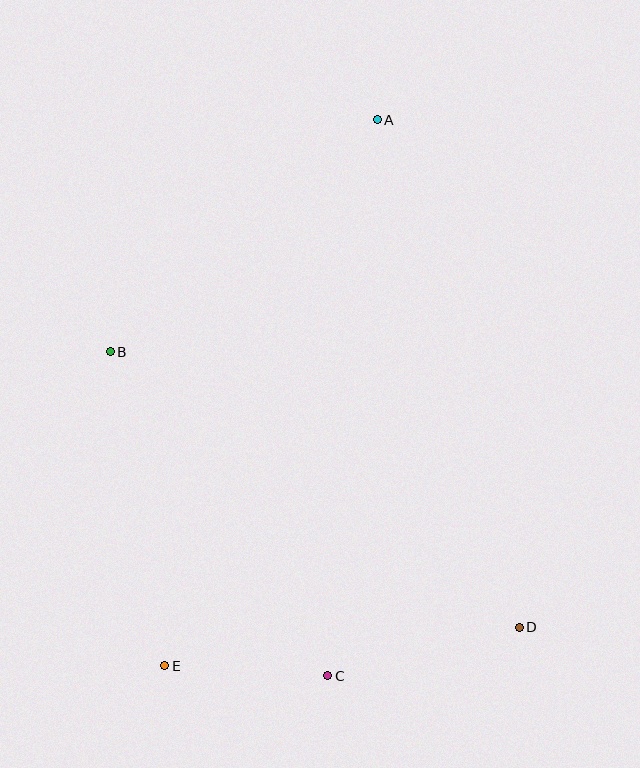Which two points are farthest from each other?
Points A and E are farthest from each other.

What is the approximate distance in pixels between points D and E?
The distance between D and E is approximately 357 pixels.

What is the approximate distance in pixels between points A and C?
The distance between A and C is approximately 558 pixels.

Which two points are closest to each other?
Points C and E are closest to each other.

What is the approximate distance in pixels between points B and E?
The distance between B and E is approximately 319 pixels.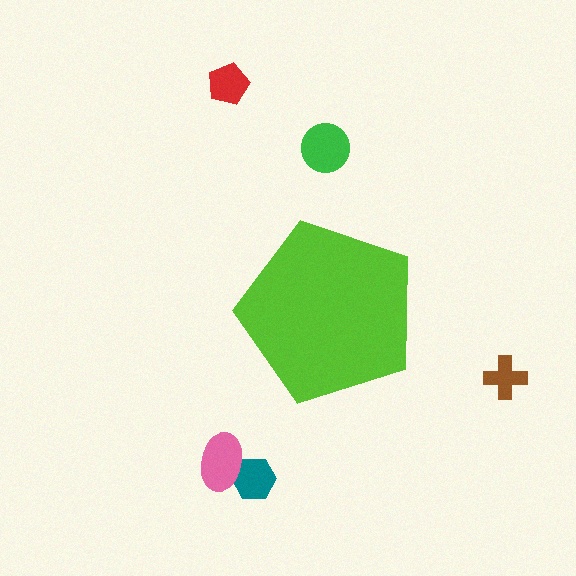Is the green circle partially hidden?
No, the green circle is fully visible.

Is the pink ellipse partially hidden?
No, the pink ellipse is fully visible.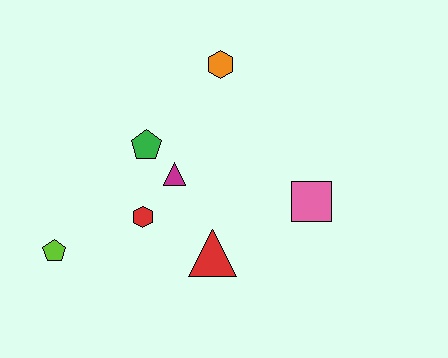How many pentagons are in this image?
There are 2 pentagons.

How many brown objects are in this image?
There are no brown objects.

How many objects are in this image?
There are 7 objects.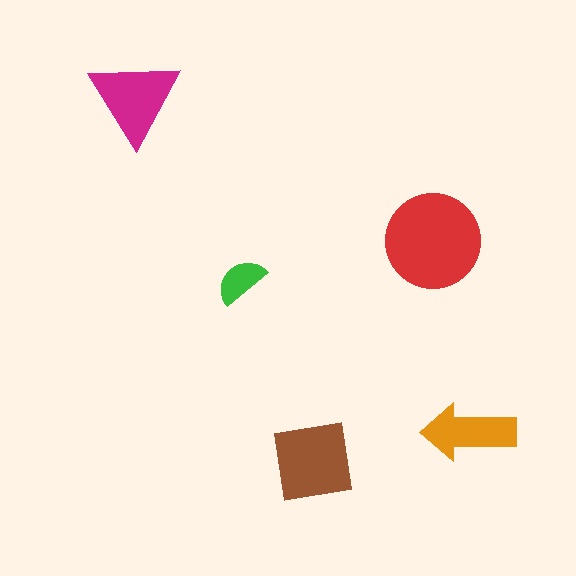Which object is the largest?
The red circle.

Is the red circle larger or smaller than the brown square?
Larger.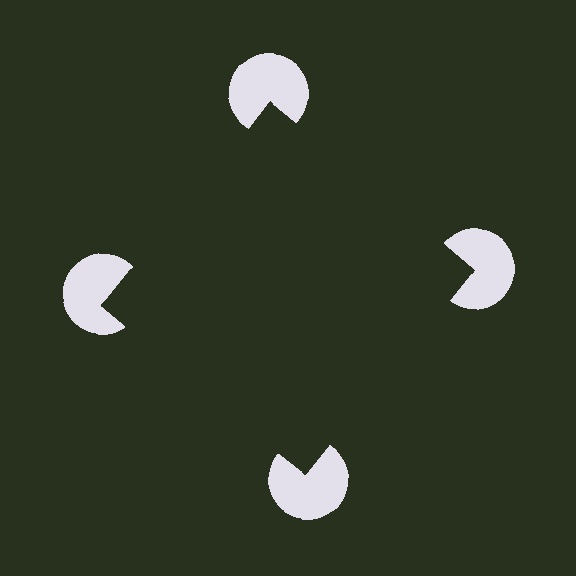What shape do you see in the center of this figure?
An illusory square — its edges are inferred from the aligned wedge cuts in the pac-man discs, not physically drawn.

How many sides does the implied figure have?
4 sides.